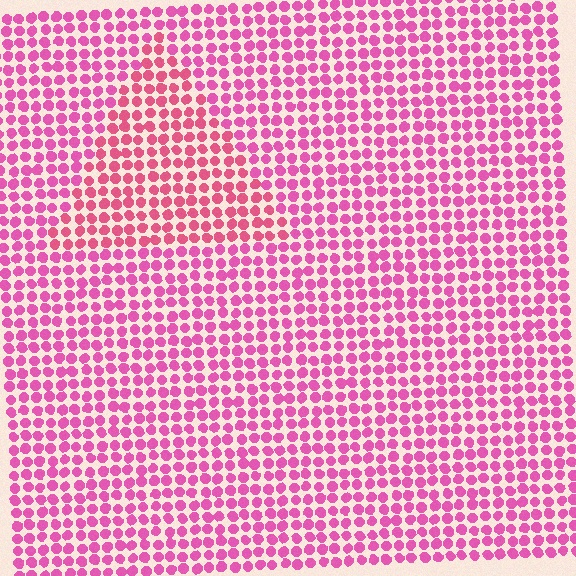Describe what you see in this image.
The image is filled with small pink elements in a uniform arrangement. A triangle-shaped region is visible where the elements are tinted to a slightly different hue, forming a subtle color boundary.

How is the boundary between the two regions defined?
The boundary is defined purely by a slight shift in hue (about 19 degrees). Spacing, size, and orientation are identical on both sides.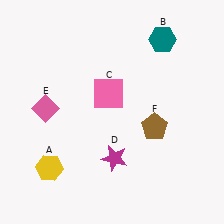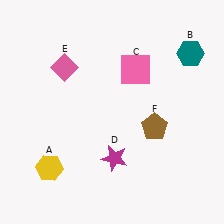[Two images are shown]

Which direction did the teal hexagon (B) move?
The teal hexagon (B) moved right.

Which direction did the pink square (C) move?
The pink square (C) moved right.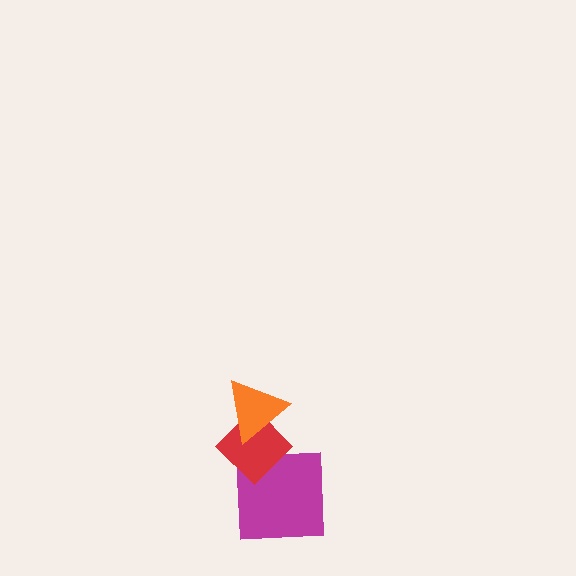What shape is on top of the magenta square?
The red diamond is on top of the magenta square.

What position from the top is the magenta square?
The magenta square is 3rd from the top.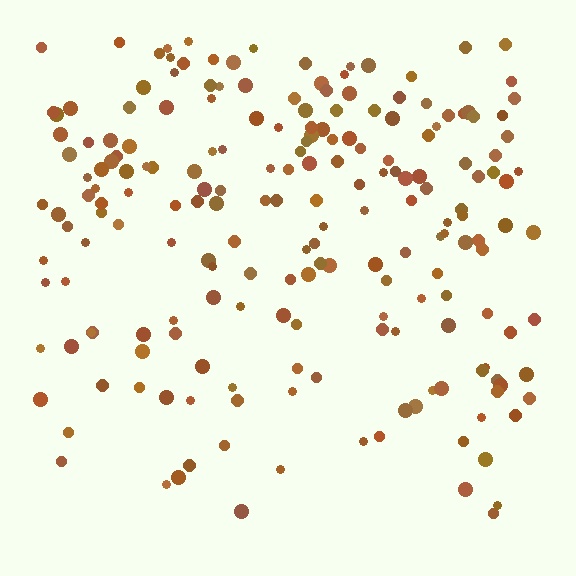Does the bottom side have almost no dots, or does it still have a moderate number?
Still a moderate number, just noticeably fewer than the top.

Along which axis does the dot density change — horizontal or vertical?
Vertical.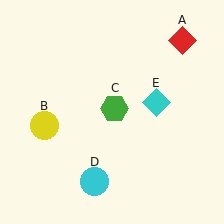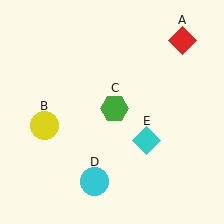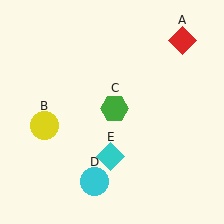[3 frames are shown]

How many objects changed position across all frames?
1 object changed position: cyan diamond (object E).